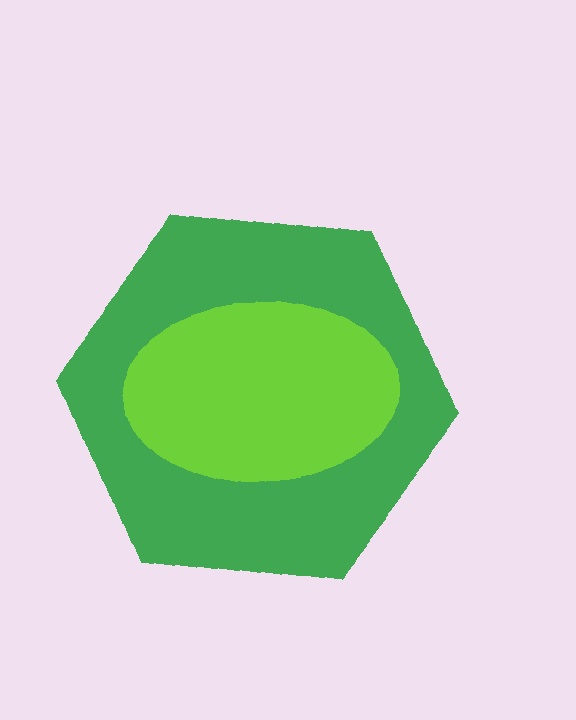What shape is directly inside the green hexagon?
The lime ellipse.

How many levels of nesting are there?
2.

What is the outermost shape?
The green hexagon.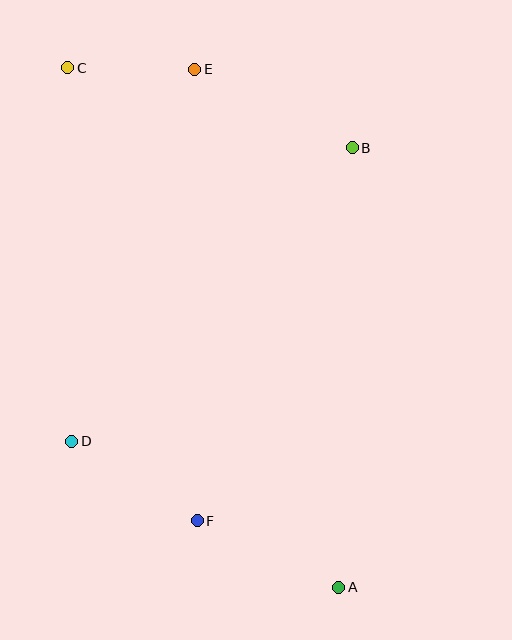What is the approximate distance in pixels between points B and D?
The distance between B and D is approximately 406 pixels.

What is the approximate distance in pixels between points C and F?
The distance between C and F is approximately 471 pixels.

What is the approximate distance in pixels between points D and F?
The distance between D and F is approximately 148 pixels.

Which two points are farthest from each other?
Points A and C are farthest from each other.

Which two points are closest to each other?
Points C and E are closest to each other.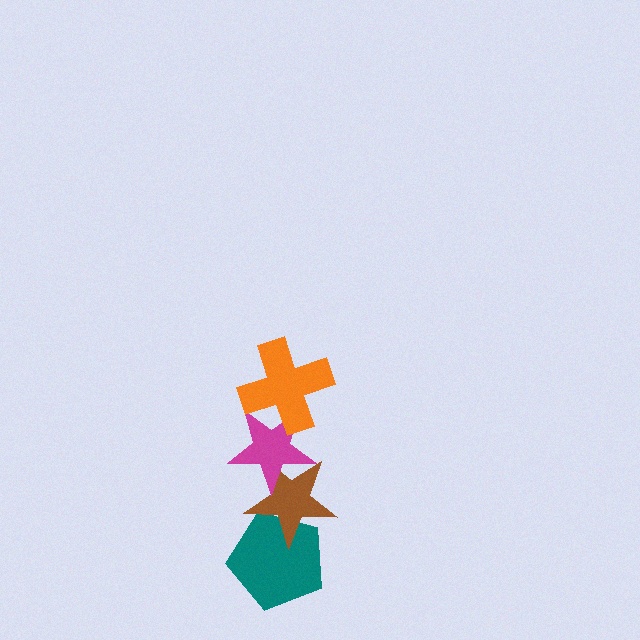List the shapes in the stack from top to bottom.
From top to bottom: the orange cross, the magenta star, the brown star, the teal pentagon.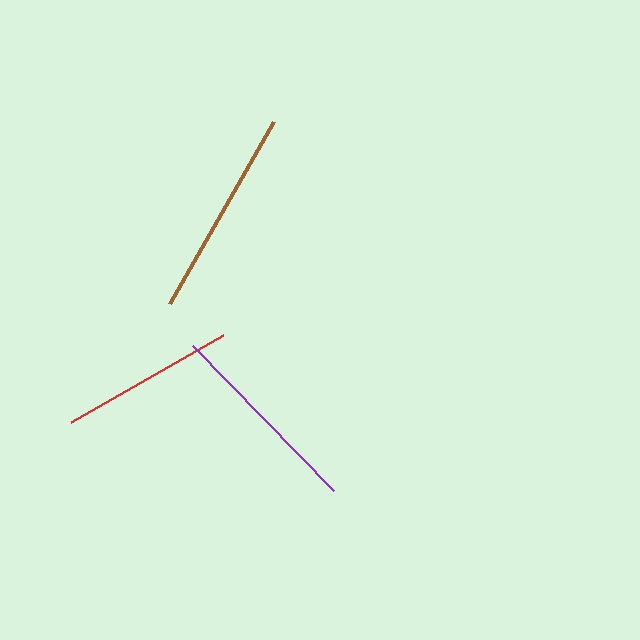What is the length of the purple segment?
The purple segment is approximately 202 pixels long.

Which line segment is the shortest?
The red line is the shortest at approximately 175 pixels.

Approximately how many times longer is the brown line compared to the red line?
The brown line is approximately 1.2 times the length of the red line.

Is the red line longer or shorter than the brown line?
The brown line is longer than the red line.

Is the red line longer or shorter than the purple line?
The purple line is longer than the red line.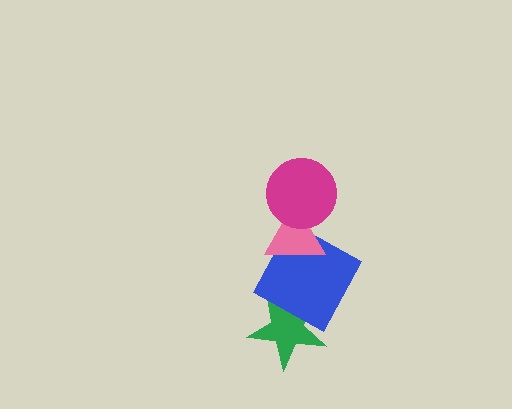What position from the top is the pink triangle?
The pink triangle is 2nd from the top.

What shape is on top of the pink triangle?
The magenta circle is on top of the pink triangle.